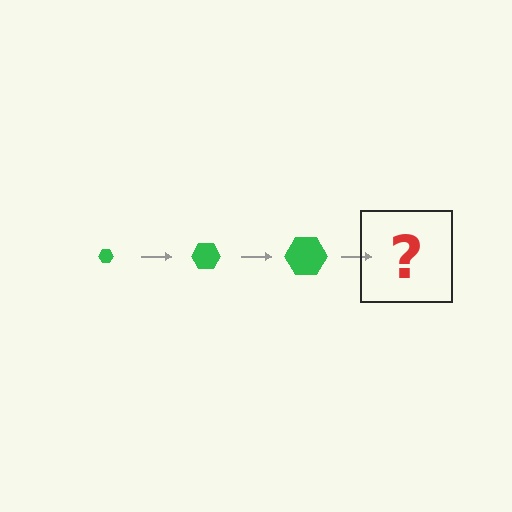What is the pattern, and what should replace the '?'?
The pattern is that the hexagon gets progressively larger each step. The '?' should be a green hexagon, larger than the previous one.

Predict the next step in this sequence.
The next step is a green hexagon, larger than the previous one.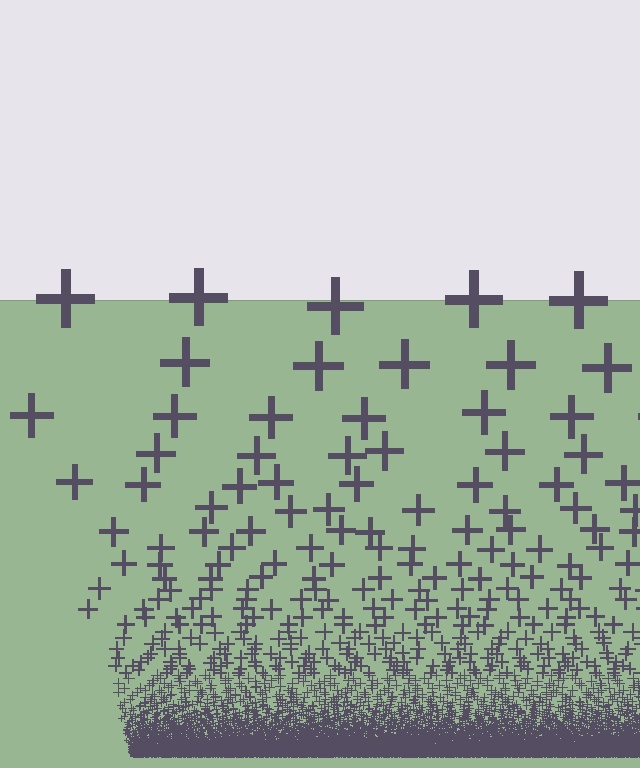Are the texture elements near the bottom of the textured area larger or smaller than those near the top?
Smaller. The gradient is inverted — elements near the bottom are smaller and denser.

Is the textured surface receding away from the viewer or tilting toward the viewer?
The surface appears to tilt toward the viewer. Texture elements get larger and sparser toward the top.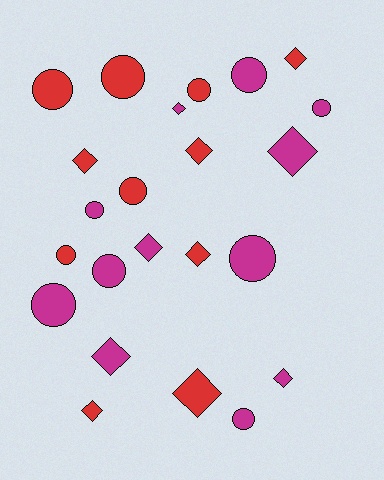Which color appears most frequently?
Magenta, with 12 objects.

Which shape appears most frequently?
Circle, with 12 objects.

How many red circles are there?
There are 5 red circles.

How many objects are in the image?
There are 23 objects.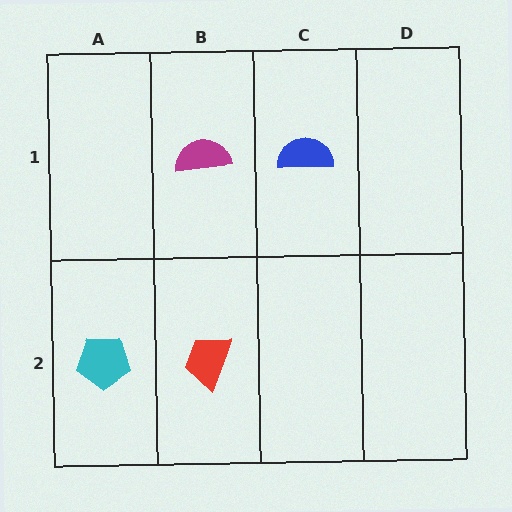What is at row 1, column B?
A magenta semicircle.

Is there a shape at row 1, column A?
No, that cell is empty.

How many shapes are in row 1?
2 shapes.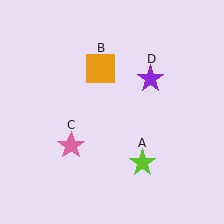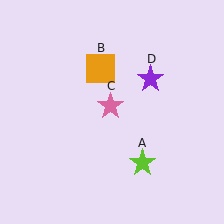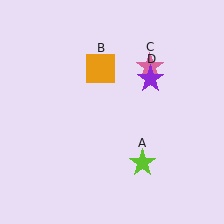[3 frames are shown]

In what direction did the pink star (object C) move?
The pink star (object C) moved up and to the right.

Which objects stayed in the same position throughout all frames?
Lime star (object A) and orange square (object B) and purple star (object D) remained stationary.